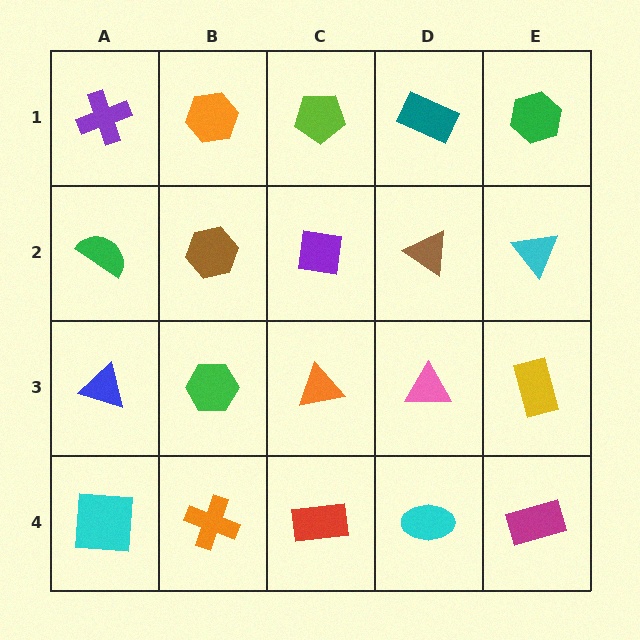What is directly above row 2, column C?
A lime pentagon.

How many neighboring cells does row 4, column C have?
3.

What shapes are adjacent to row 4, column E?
A yellow rectangle (row 3, column E), a cyan ellipse (row 4, column D).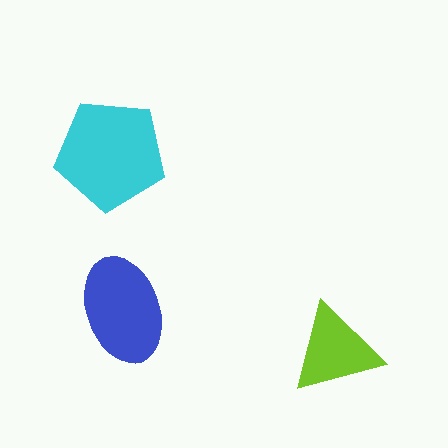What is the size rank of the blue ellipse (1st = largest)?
2nd.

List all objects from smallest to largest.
The lime triangle, the blue ellipse, the cyan pentagon.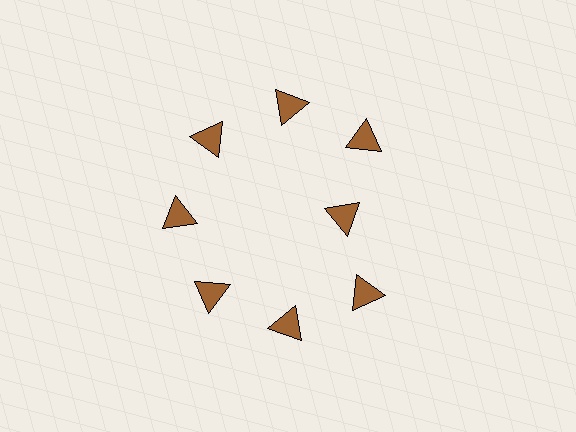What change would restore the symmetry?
The symmetry would be restored by moving it outward, back onto the ring so that all 8 triangles sit at equal angles and equal distance from the center.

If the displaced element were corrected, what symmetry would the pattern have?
It would have 8-fold rotational symmetry — the pattern would map onto itself every 45 degrees.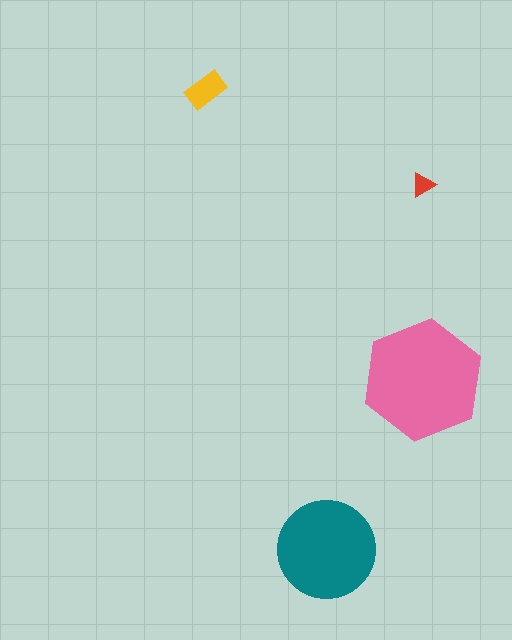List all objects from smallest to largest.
The red triangle, the yellow rectangle, the teal circle, the pink hexagon.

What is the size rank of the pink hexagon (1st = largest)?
1st.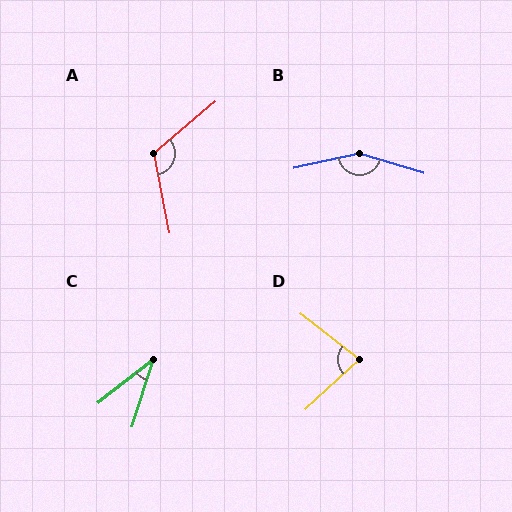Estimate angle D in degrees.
Approximately 80 degrees.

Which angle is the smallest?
C, at approximately 35 degrees.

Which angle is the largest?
B, at approximately 151 degrees.